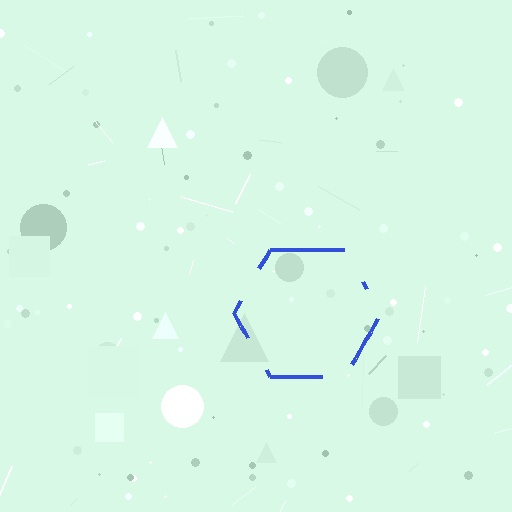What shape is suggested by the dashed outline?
The dashed outline suggests a hexagon.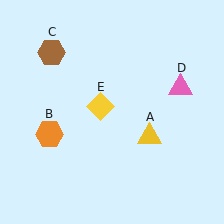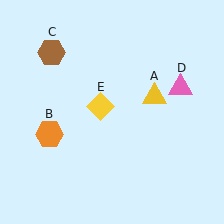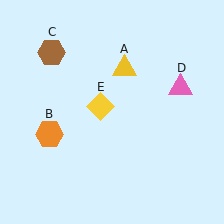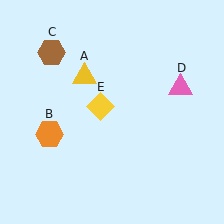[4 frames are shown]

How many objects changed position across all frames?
1 object changed position: yellow triangle (object A).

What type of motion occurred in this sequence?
The yellow triangle (object A) rotated counterclockwise around the center of the scene.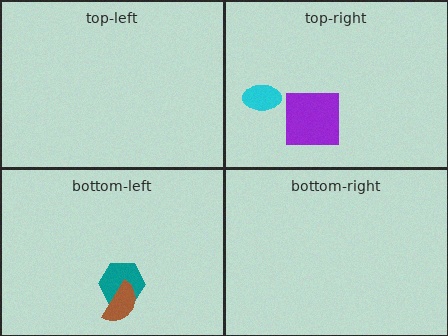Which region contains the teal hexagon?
The bottom-left region.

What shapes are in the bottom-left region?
The teal hexagon, the brown semicircle.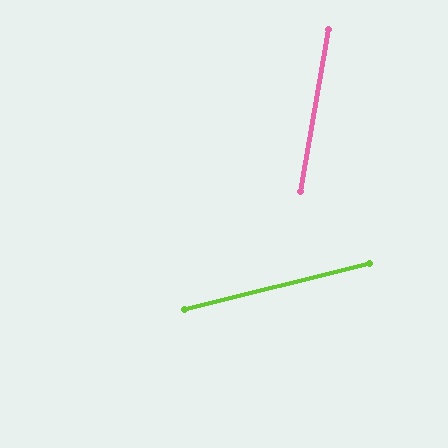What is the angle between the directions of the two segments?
Approximately 67 degrees.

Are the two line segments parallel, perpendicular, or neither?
Neither parallel nor perpendicular — they differ by about 67°.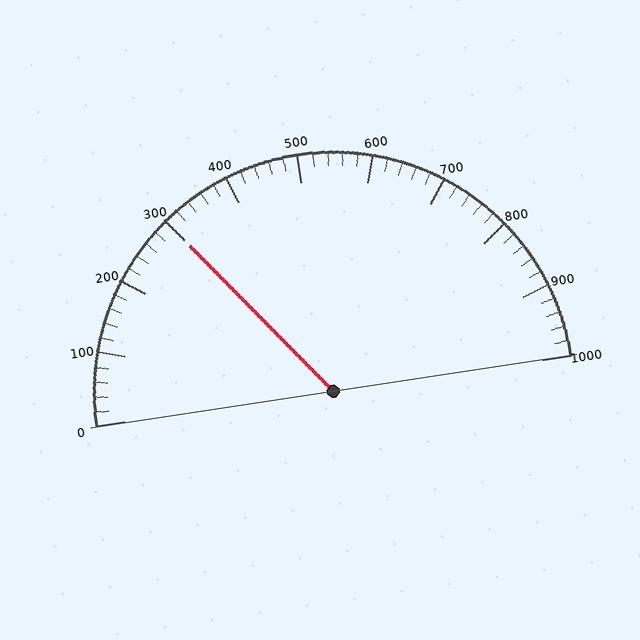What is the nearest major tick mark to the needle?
The nearest major tick mark is 300.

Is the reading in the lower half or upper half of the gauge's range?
The reading is in the lower half of the range (0 to 1000).